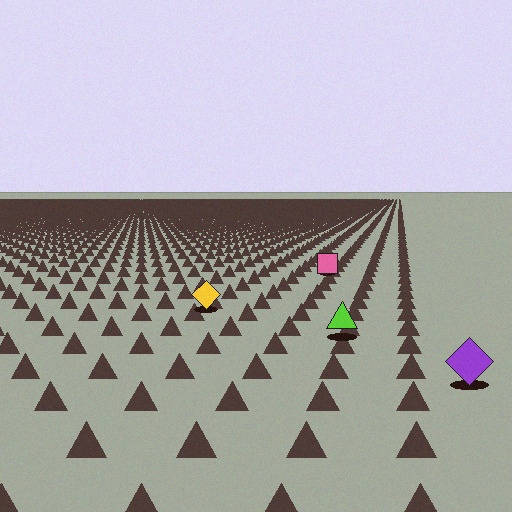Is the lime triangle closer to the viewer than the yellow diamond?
Yes. The lime triangle is closer — you can tell from the texture gradient: the ground texture is coarser near it.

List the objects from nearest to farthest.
From nearest to farthest: the purple diamond, the lime triangle, the yellow diamond, the pink square.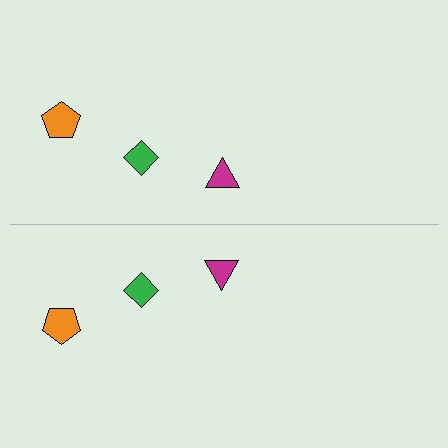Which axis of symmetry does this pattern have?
The pattern has a horizontal axis of symmetry running through the center of the image.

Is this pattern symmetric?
Yes, this pattern has bilateral (reflection) symmetry.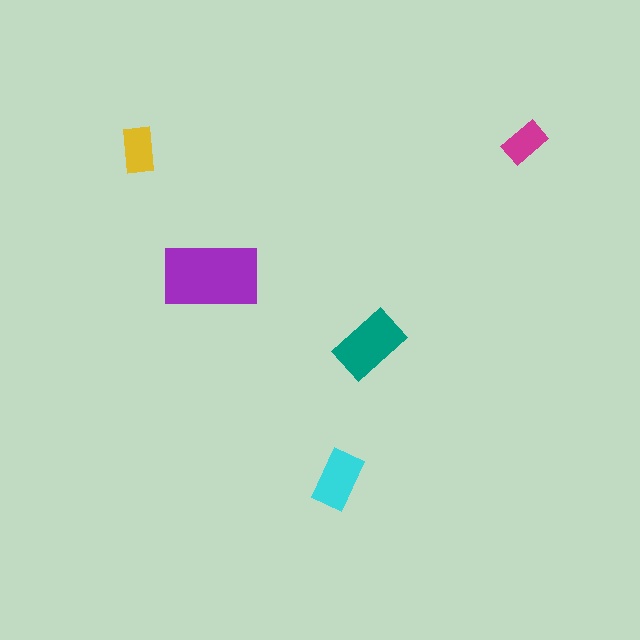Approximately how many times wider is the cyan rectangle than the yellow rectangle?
About 1.5 times wider.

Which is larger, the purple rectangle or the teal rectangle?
The purple one.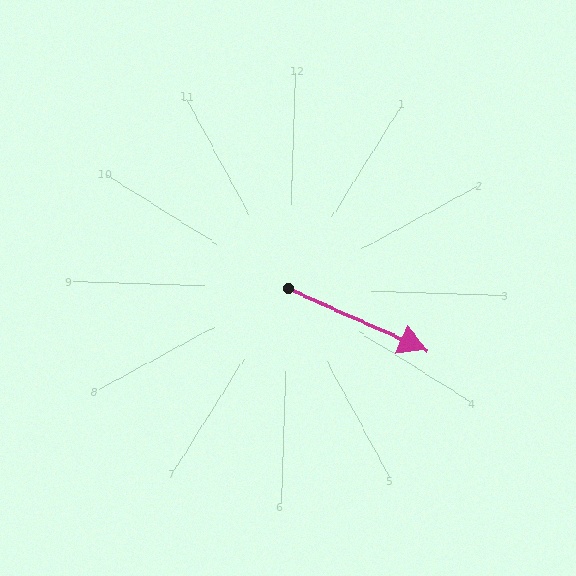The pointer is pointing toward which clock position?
Roughly 4 o'clock.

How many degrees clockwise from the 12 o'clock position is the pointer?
Approximately 112 degrees.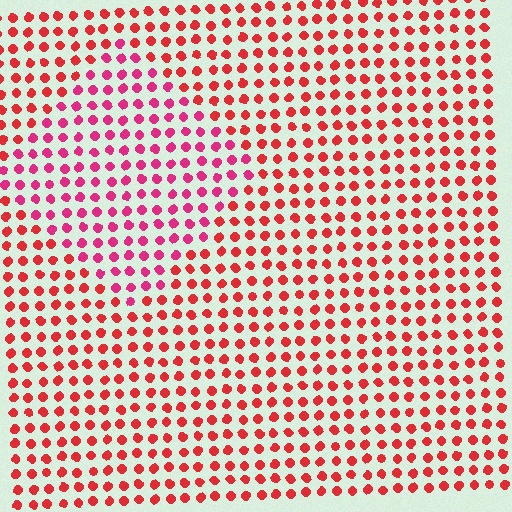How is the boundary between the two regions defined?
The boundary is defined purely by a slight shift in hue (about 27 degrees). Spacing, size, and orientation are identical on both sides.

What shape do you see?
I see a diamond.